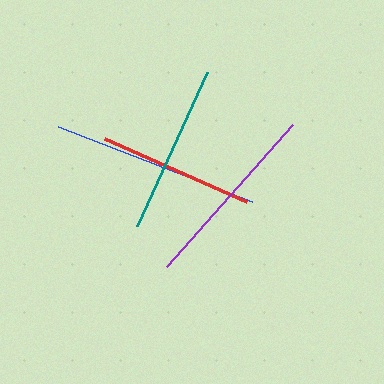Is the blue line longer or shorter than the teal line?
The blue line is longer than the teal line.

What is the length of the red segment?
The red segment is approximately 155 pixels long.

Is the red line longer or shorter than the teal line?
The teal line is longer than the red line.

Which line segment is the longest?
The blue line is the longest at approximately 209 pixels.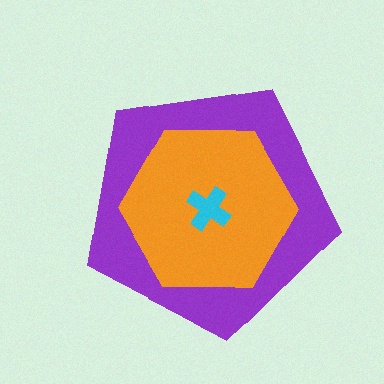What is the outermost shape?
The purple pentagon.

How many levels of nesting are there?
3.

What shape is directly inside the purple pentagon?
The orange hexagon.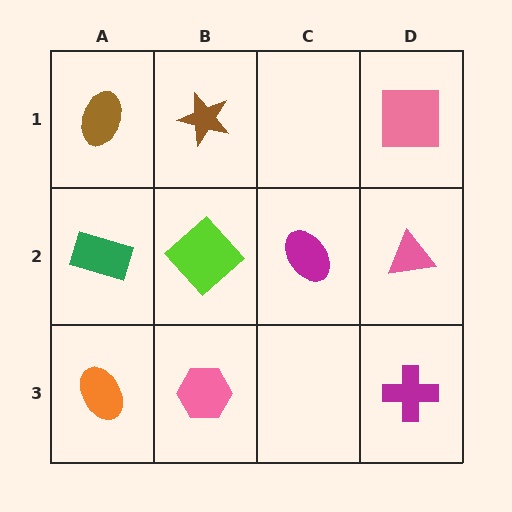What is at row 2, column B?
A lime diamond.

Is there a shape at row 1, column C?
No, that cell is empty.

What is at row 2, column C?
A magenta ellipse.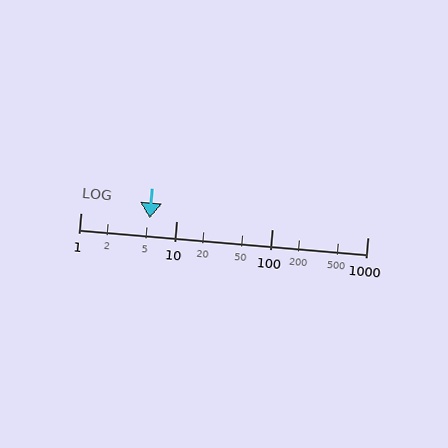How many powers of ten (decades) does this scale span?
The scale spans 3 decades, from 1 to 1000.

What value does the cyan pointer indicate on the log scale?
The pointer indicates approximately 5.3.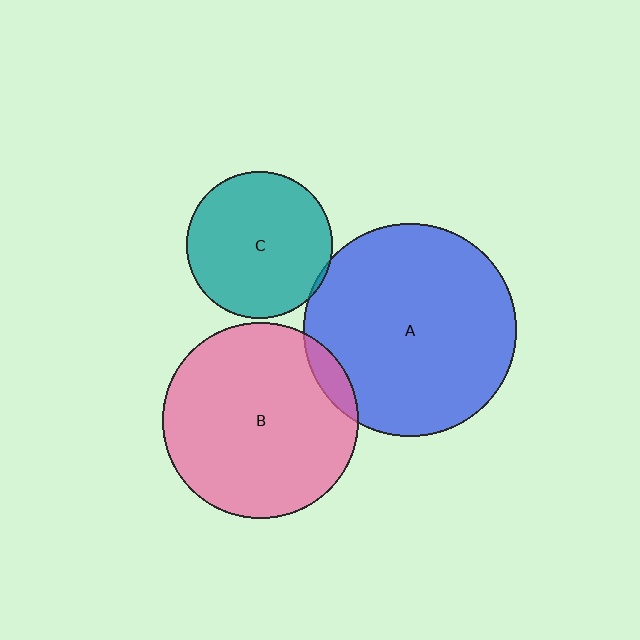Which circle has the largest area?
Circle A (blue).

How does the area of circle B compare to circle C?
Approximately 1.8 times.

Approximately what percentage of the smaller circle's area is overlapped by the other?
Approximately 5%.